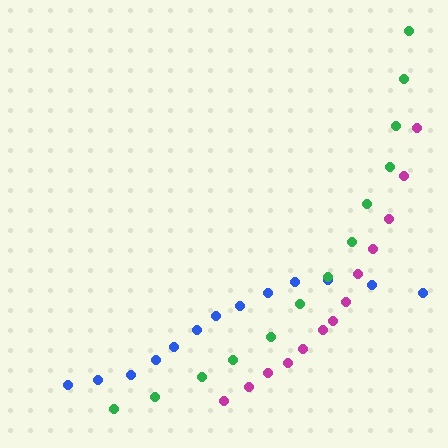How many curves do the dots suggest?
There are 3 distinct paths.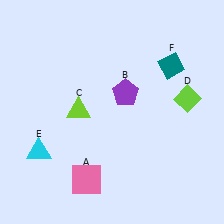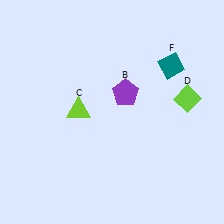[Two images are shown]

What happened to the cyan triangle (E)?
The cyan triangle (E) was removed in Image 2. It was in the bottom-left area of Image 1.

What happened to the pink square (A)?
The pink square (A) was removed in Image 2. It was in the bottom-left area of Image 1.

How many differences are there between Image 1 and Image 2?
There are 2 differences between the two images.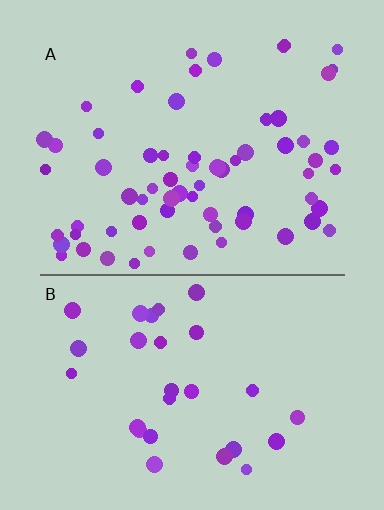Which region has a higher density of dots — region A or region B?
A (the top).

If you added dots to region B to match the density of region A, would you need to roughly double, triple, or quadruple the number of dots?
Approximately double.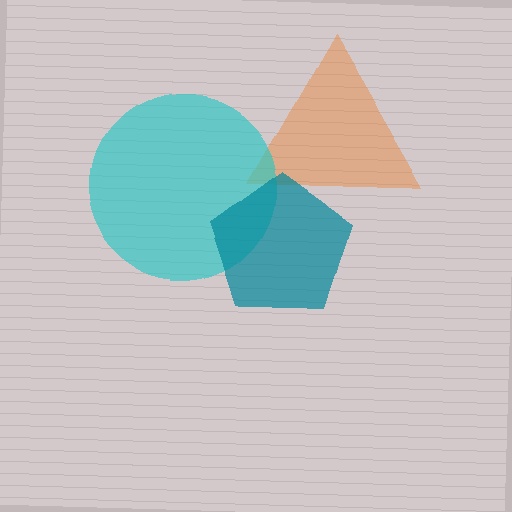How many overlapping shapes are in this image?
There are 3 overlapping shapes in the image.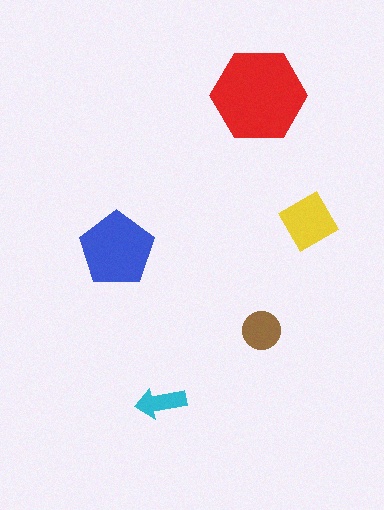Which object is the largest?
The red hexagon.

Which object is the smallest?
The cyan arrow.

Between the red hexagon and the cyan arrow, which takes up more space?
The red hexagon.